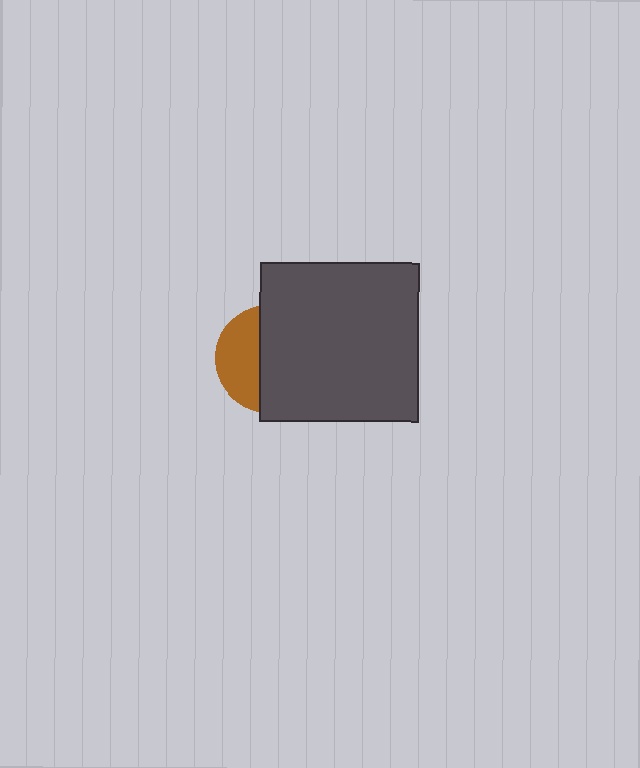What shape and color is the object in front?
The object in front is a dark gray square.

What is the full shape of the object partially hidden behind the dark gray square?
The partially hidden object is a brown circle.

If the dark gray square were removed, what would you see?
You would see the complete brown circle.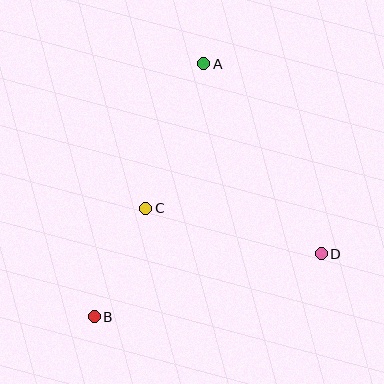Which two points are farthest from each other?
Points A and B are farthest from each other.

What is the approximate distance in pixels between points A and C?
The distance between A and C is approximately 156 pixels.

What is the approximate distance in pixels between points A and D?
The distance between A and D is approximately 223 pixels.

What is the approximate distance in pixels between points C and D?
The distance between C and D is approximately 181 pixels.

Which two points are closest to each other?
Points B and C are closest to each other.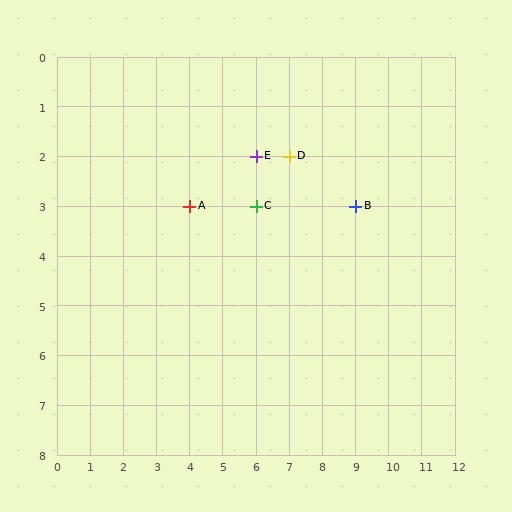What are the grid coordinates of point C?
Point C is at grid coordinates (6, 3).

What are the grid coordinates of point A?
Point A is at grid coordinates (4, 3).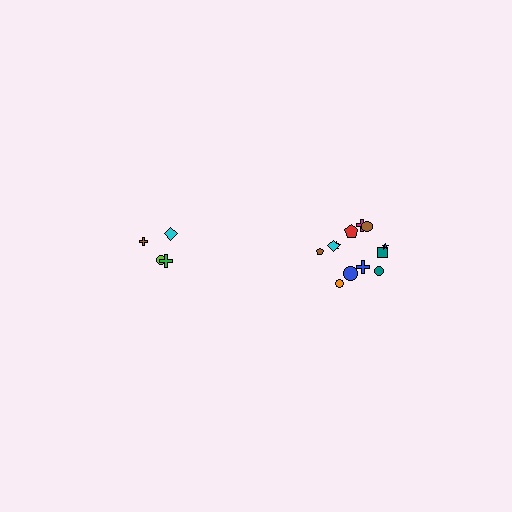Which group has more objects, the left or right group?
The right group.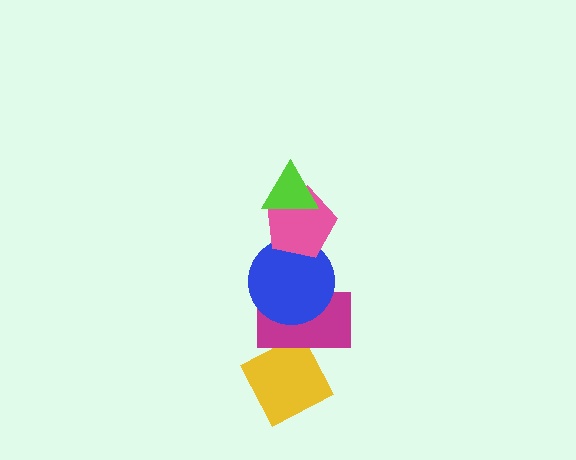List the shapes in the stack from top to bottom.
From top to bottom: the lime triangle, the pink pentagon, the blue circle, the magenta rectangle, the yellow diamond.